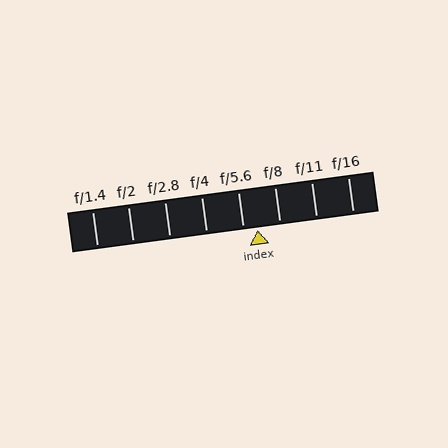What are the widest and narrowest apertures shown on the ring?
The widest aperture shown is f/1.4 and the narrowest is f/16.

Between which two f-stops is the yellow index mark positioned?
The index mark is between f/5.6 and f/8.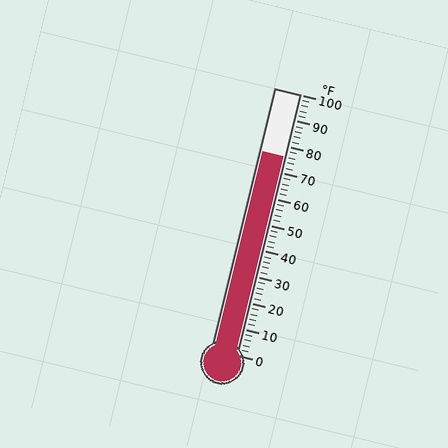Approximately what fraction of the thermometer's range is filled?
The thermometer is filled to approximately 75% of its range.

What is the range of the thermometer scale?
The thermometer scale ranges from 0°F to 100°F.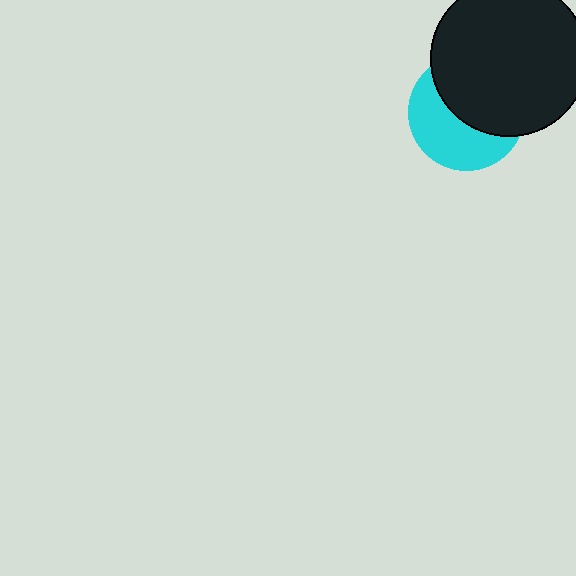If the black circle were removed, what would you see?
You would see the complete cyan circle.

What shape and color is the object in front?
The object in front is a black circle.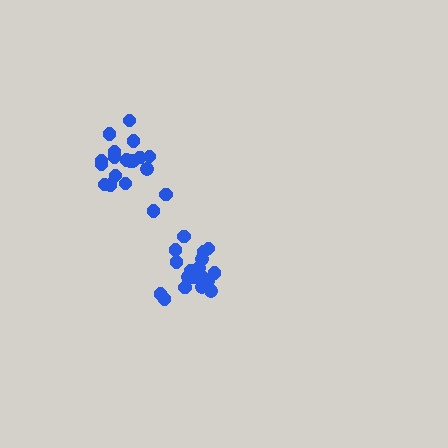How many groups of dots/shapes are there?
There are 2 groups.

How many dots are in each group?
Group 1: 19 dots, Group 2: 19 dots (38 total).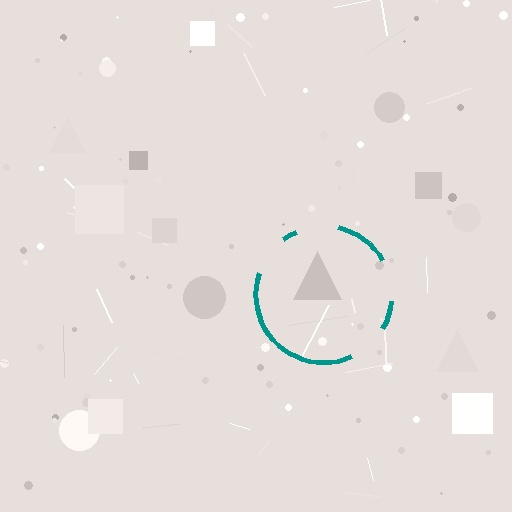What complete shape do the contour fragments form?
The contour fragments form a circle.